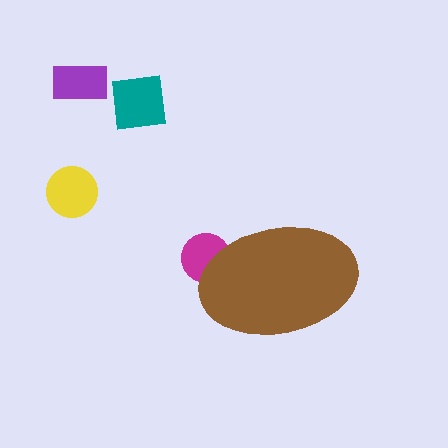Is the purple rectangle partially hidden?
No, the purple rectangle is fully visible.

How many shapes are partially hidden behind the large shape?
1 shape is partially hidden.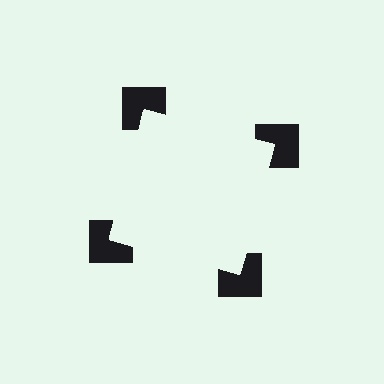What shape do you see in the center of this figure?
An illusory square — its edges are inferred from the aligned wedge cuts in the notched squares, not physically drawn.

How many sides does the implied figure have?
4 sides.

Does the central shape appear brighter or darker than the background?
It typically appears slightly brighter than the background, even though no actual brightness change is drawn.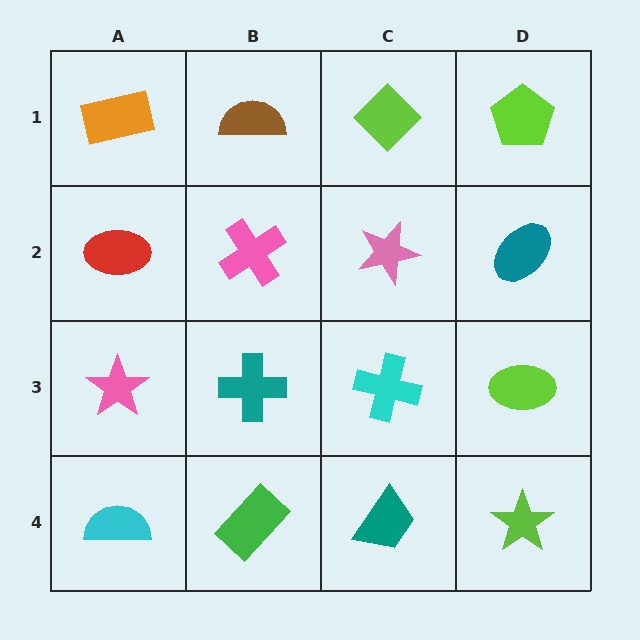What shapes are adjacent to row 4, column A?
A pink star (row 3, column A), a green rectangle (row 4, column B).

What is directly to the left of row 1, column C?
A brown semicircle.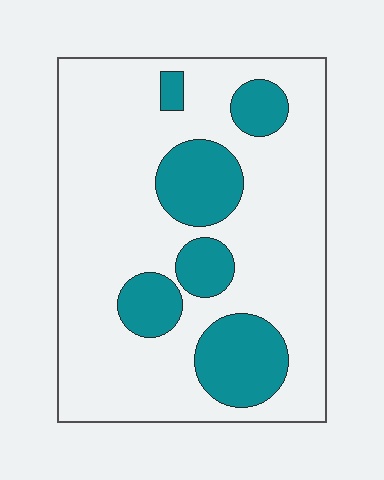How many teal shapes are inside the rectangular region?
6.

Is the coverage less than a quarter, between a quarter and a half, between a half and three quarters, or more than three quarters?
Less than a quarter.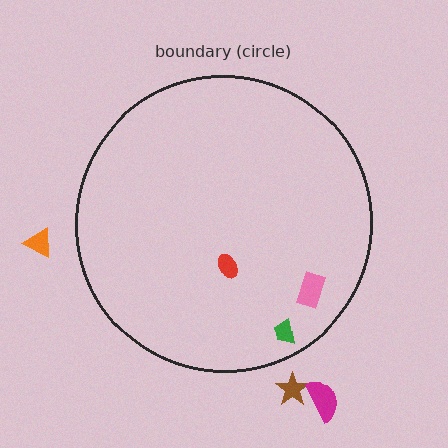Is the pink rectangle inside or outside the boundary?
Inside.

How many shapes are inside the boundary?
3 inside, 3 outside.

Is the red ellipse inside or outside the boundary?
Inside.